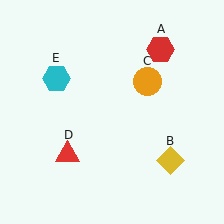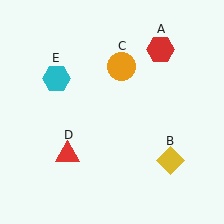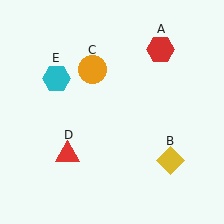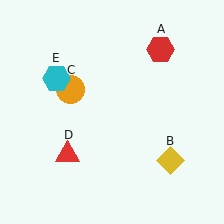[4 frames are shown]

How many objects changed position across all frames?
1 object changed position: orange circle (object C).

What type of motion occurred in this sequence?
The orange circle (object C) rotated counterclockwise around the center of the scene.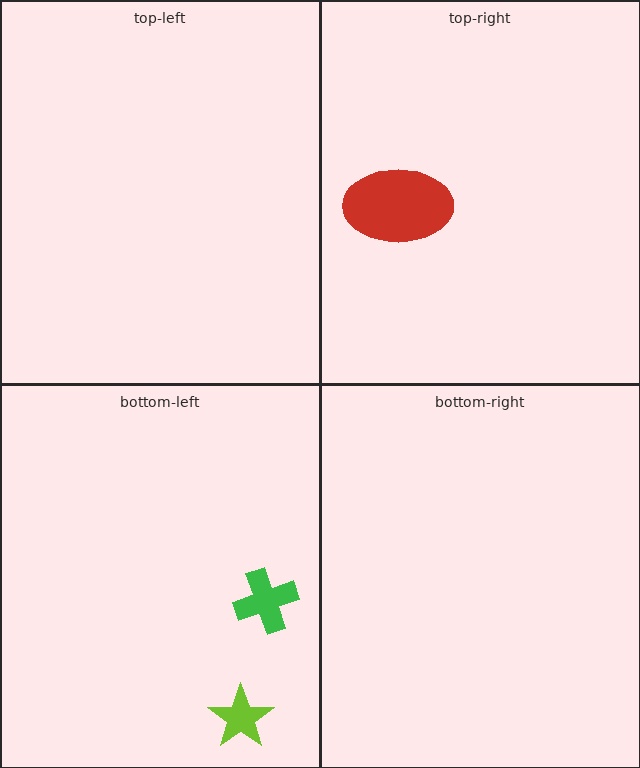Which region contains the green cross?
The bottom-left region.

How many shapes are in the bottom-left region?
2.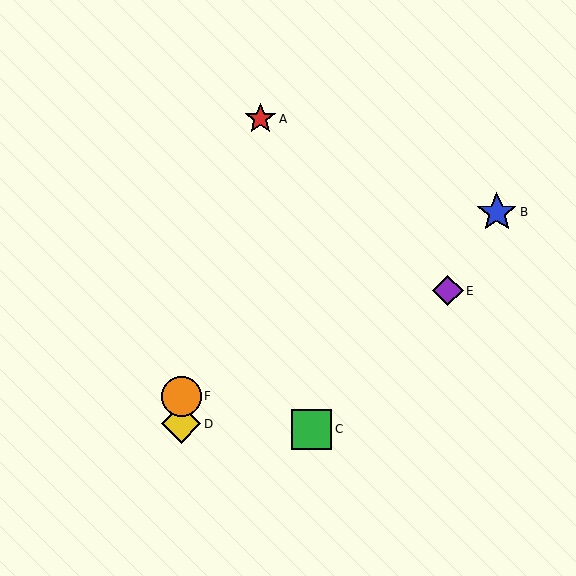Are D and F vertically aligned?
Yes, both are at x≈181.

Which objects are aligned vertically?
Objects D, F are aligned vertically.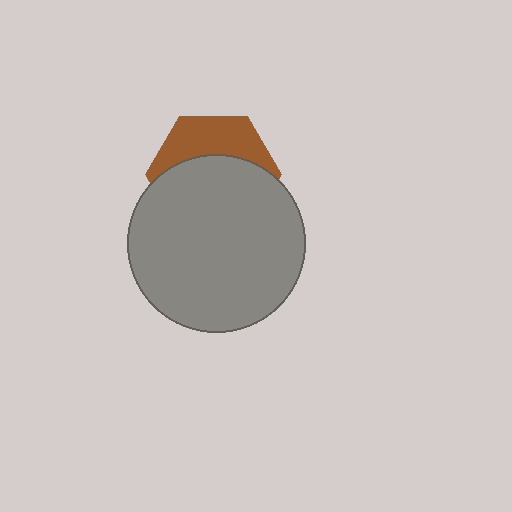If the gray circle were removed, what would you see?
You would see the complete brown hexagon.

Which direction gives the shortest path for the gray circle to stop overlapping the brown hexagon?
Moving down gives the shortest separation.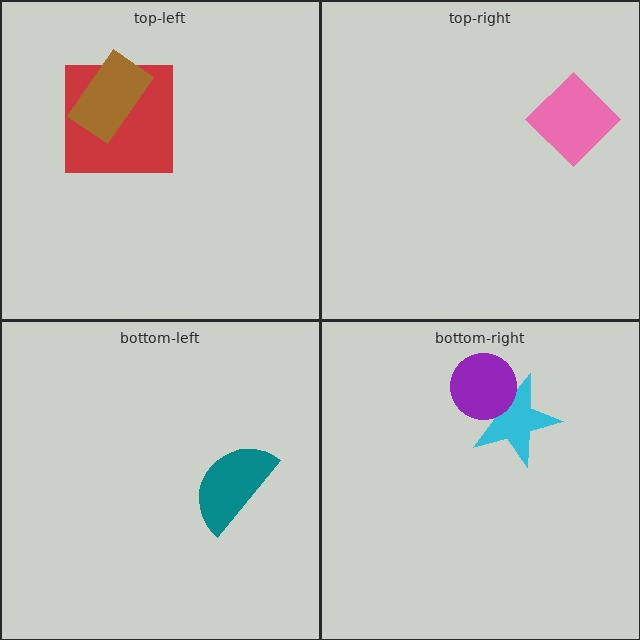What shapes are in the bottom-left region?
The teal semicircle.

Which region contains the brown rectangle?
The top-left region.